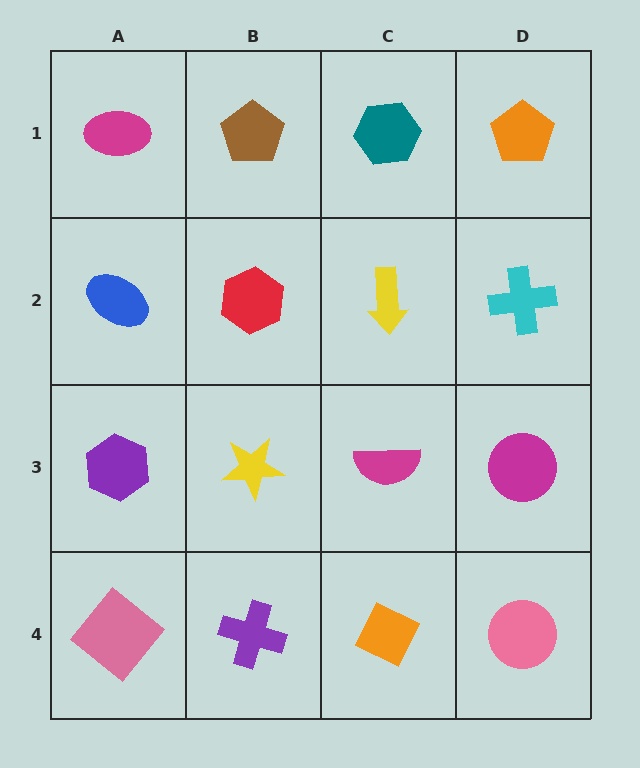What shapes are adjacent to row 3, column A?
A blue ellipse (row 2, column A), a pink diamond (row 4, column A), a yellow star (row 3, column B).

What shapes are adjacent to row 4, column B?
A yellow star (row 3, column B), a pink diamond (row 4, column A), an orange diamond (row 4, column C).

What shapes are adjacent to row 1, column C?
A yellow arrow (row 2, column C), a brown pentagon (row 1, column B), an orange pentagon (row 1, column D).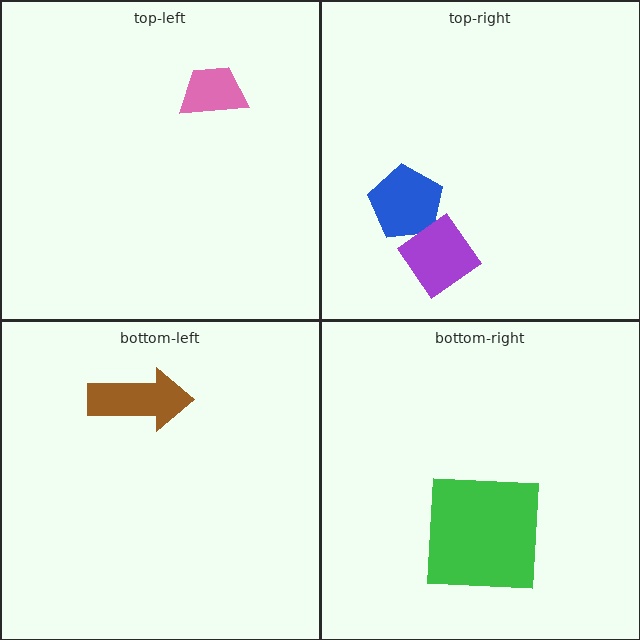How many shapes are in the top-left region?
1.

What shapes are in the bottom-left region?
The brown arrow.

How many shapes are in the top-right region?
2.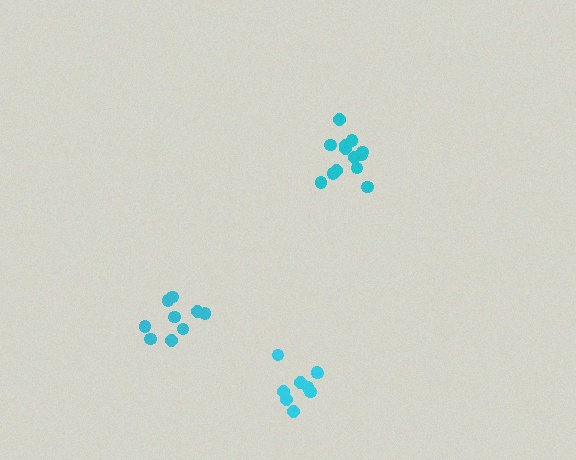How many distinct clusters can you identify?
There are 3 distinct clusters.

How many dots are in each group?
Group 1: 13 dots, Group 2: 9 dots, Group 3: 9 dots (31 total).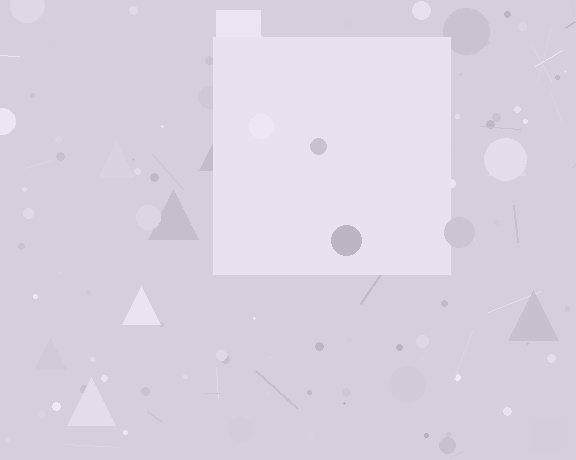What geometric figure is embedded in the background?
A square is embedded in the background.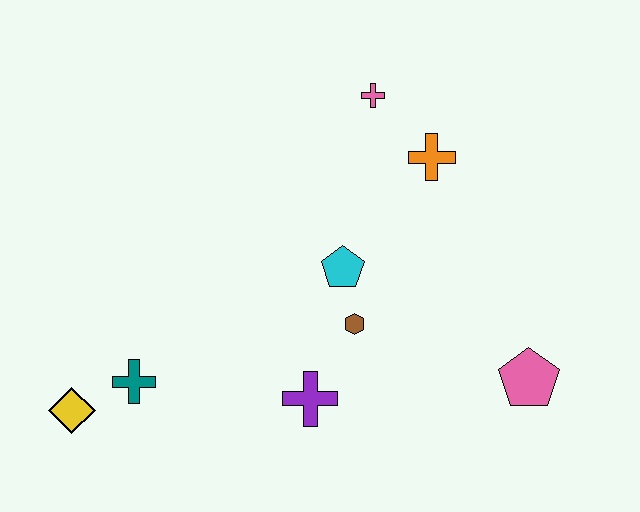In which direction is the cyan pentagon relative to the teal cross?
The cyan pentagon is to the right of the teal cross.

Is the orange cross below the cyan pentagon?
No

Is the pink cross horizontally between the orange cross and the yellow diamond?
Yes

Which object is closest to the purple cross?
The brown hexagon is closest to the purple cross.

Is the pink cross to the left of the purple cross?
No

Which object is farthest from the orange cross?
The yellow diamond is farthest from the orange cross.